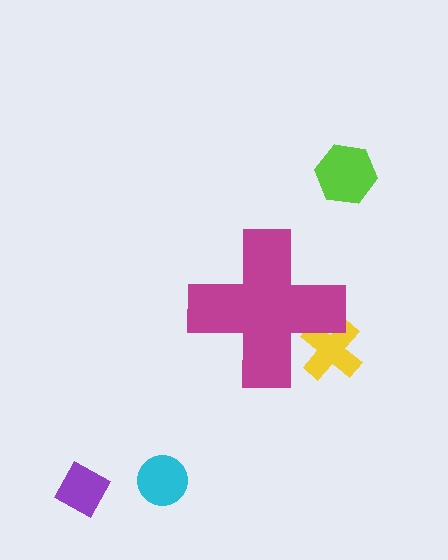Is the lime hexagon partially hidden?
No, the lime hexagon is fully visible.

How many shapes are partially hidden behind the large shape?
1 shape is partially hidden.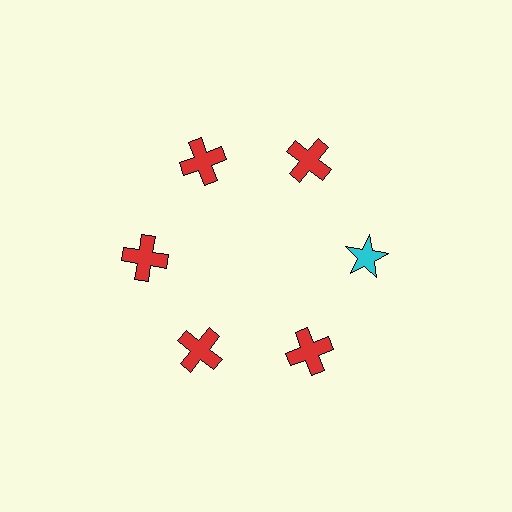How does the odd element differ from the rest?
It differs in both color (cyan instead of red) and shape (star instead of cross).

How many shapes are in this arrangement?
There are 6 shapes arranged in a ring pattern.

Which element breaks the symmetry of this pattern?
The cyan star at roughly the 3 o'clock position breaks the symmetry. All other shapes are red crosses.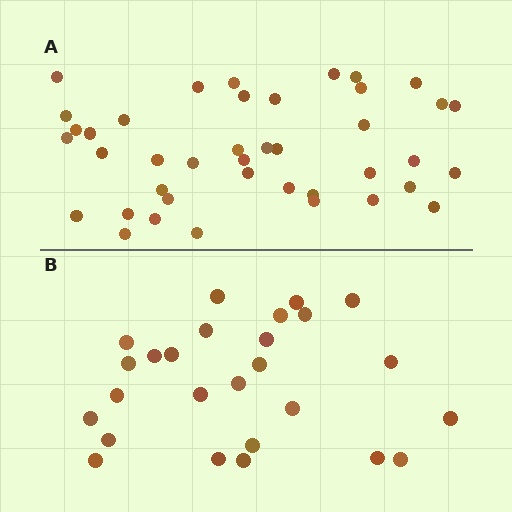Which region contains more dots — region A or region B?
Region A (the top region) has more dots.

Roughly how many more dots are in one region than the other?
Region A has approximately 15 more dots than region B.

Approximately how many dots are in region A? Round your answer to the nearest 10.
About 40 dots. (The exact count is 41, which rounds to 40.)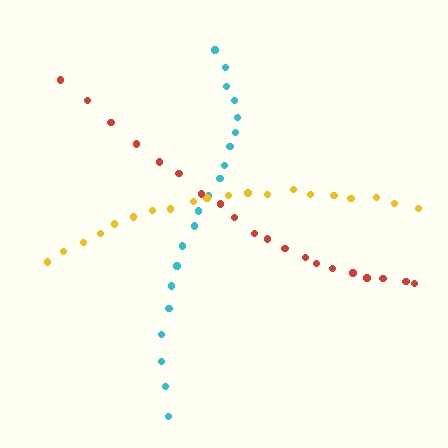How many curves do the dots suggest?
There are 3 distinct paths.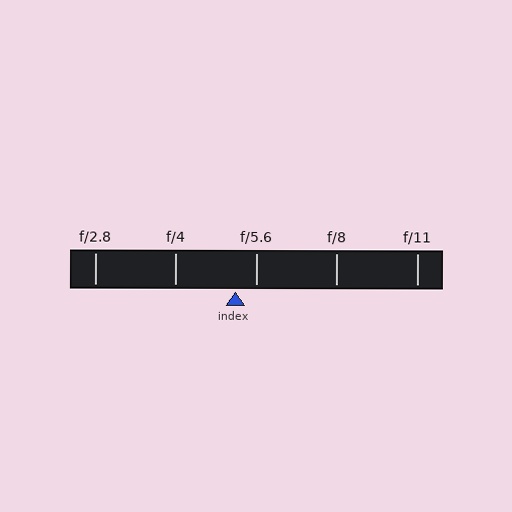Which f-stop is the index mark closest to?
The index mark is closest to f/5.6.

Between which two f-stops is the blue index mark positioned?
The index mark is between f/4 and f/5.6.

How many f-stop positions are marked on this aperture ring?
There are 5 f-stop positions marked.